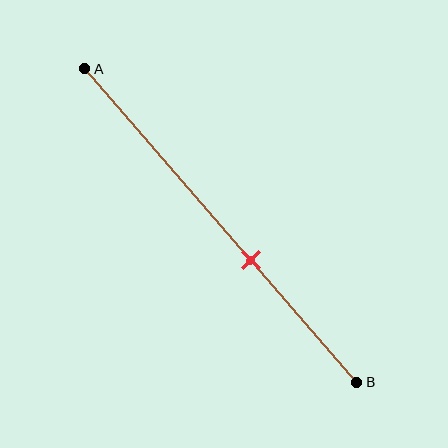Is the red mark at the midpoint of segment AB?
No, the mark is at about 60% from A, not at the 50% midpoint.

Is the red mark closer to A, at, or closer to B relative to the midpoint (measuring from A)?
The red mark is closer to point B than the midpoint of segment AB.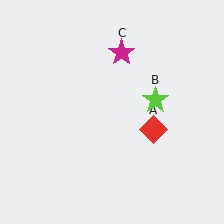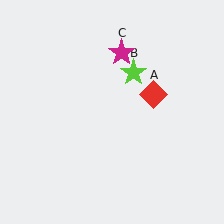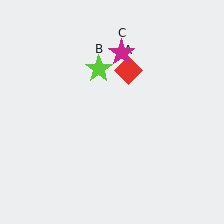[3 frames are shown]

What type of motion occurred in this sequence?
The red diamond (object A), lime star (object B) rotated counterclockwise around the center of the scene.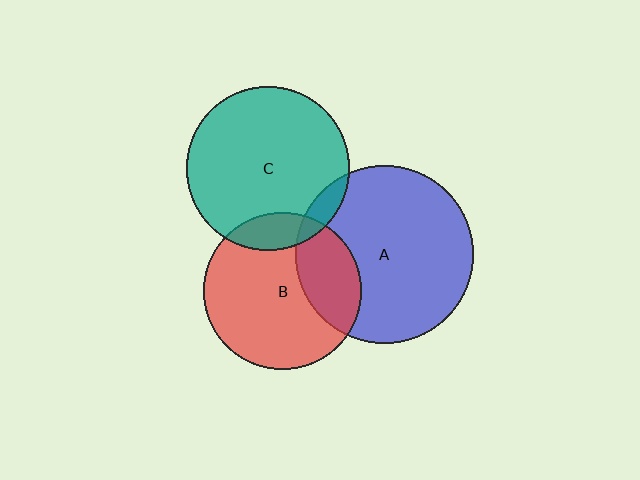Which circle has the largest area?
Circle A (blue).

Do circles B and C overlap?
Yes.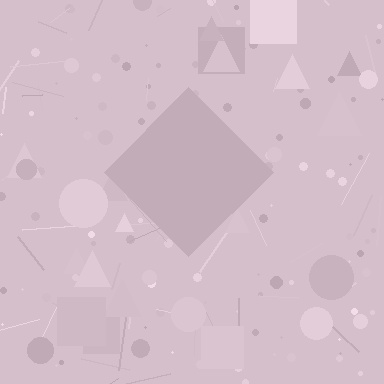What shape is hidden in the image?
A diamond is hidden in the image.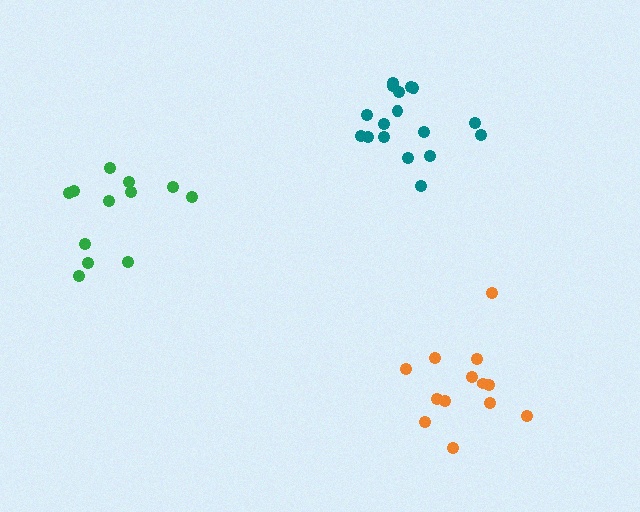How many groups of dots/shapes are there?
There are 3 groups.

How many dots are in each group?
Group 1: 17 dots, Group 2: 12 dots, Group 3: 13 dots (42 total).